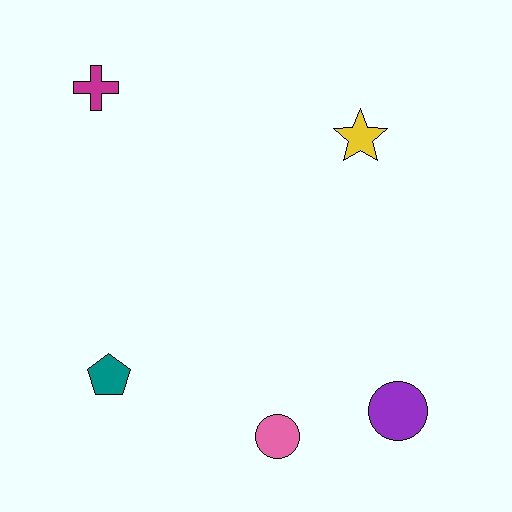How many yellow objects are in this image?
There is 1 yellow object.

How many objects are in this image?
There are 5 objects.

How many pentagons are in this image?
There is 1 pentagon.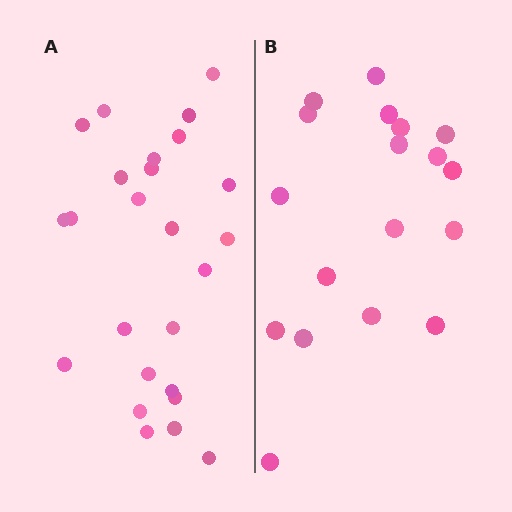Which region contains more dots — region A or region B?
Region A (the left region) has more dots.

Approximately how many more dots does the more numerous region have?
Region A has roughly 8 or so more dots than region B.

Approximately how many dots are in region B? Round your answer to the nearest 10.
About 20 dots. (The exact count is 18, which rounds to 20.)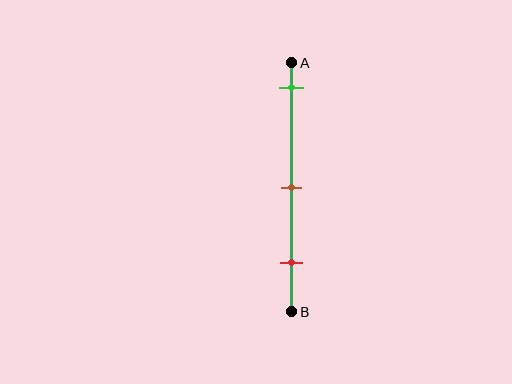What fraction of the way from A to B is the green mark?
The green mark is approximately 10% (0.1) of the way from A to B.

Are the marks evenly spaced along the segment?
Yes, the marks are approximately evenly spaced.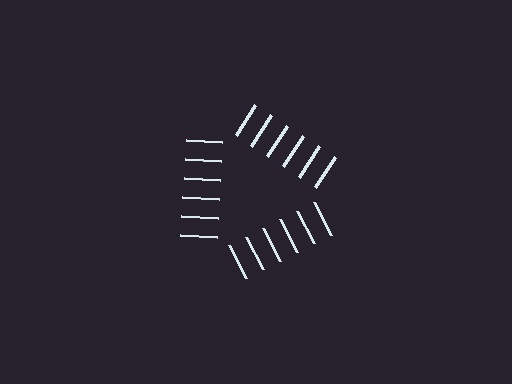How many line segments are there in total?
18 — 6 along each of the 3 edges.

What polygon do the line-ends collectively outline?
An illusory triangle — the line segments terminate on its edges but no continuous stroke is drawn.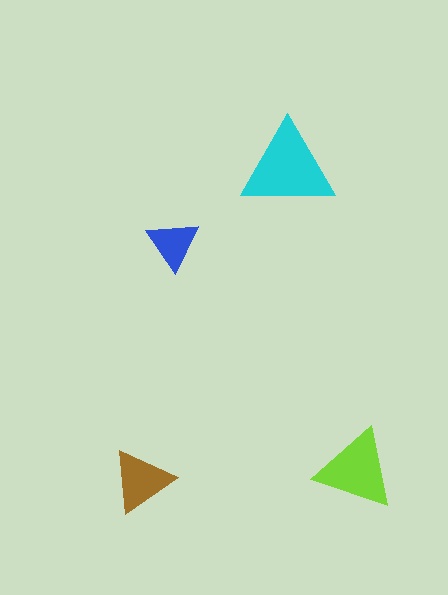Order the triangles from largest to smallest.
the cyan one, the lime one, the brown one, the blue one.